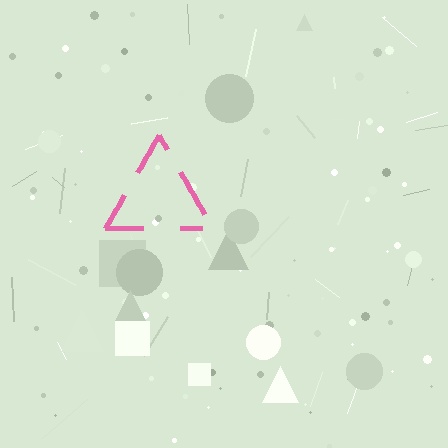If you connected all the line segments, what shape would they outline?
They would outline a triangle.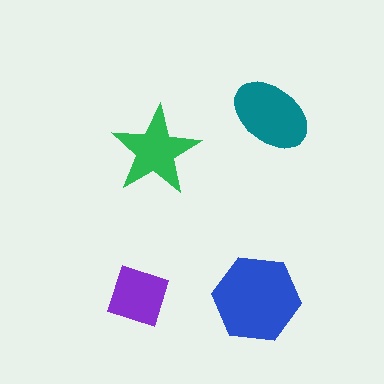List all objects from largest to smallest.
The blue hexagon, the teal ellipse, the green star, the purple square.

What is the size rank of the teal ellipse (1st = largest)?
2nd.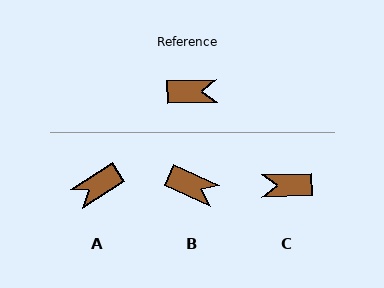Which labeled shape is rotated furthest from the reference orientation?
C, about 179 degrees away.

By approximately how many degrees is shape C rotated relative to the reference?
Approximately 179 degrees clockwise.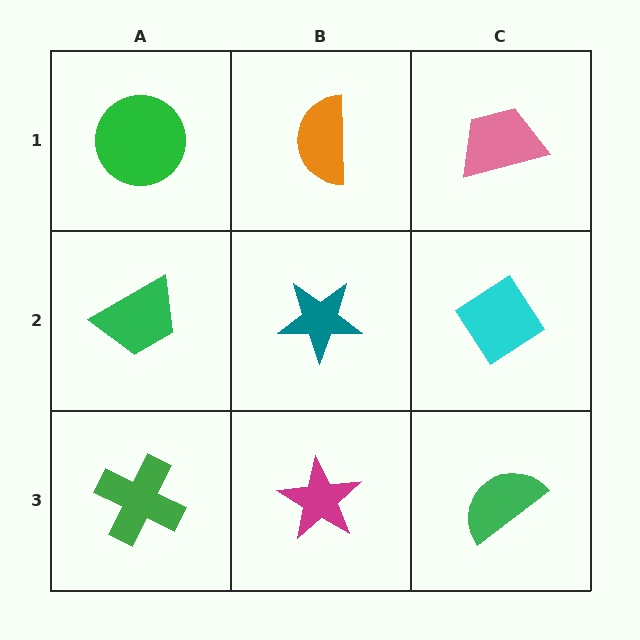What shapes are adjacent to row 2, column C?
A pink trapezoid (row 1, column C), a green semicircle (row 3, column C), a teal star (row 2, column B).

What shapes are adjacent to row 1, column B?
A teal star (row 2, column B), a green circle (row 1, column A), a pink trapezoid (row 1, column C).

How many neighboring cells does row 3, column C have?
2.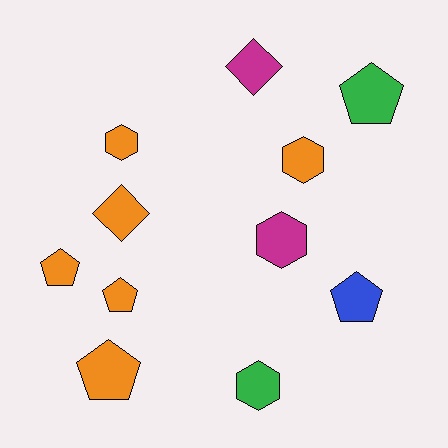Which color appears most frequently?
Orange, with 6 objects.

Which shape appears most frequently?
Pentagon, with 5 objects.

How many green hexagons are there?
There is 1 green hexagon.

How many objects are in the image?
There are 11 objects.